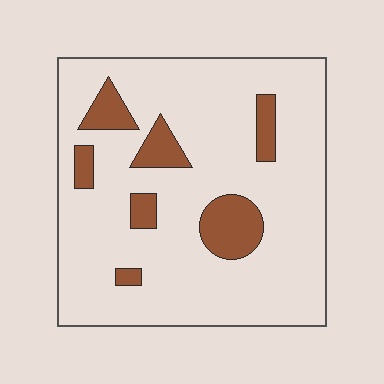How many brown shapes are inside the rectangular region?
7.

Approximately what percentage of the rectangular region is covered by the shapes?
Approximately 15%.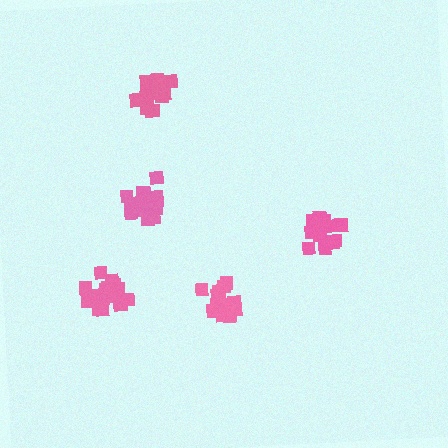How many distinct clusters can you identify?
There are 5 distinct clusters.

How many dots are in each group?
Group 1: 20 dots, Group 2: 16 dots, Group 3: 15 dots, Group 4: 18 dots, Group 5: 17 dots (86 total).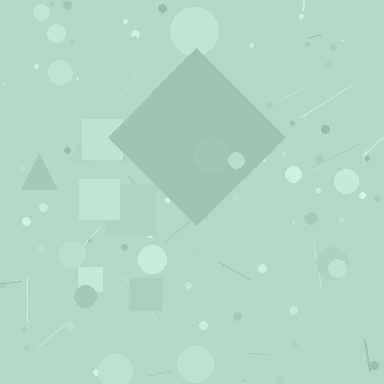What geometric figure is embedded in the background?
A diamond is embedded in the background.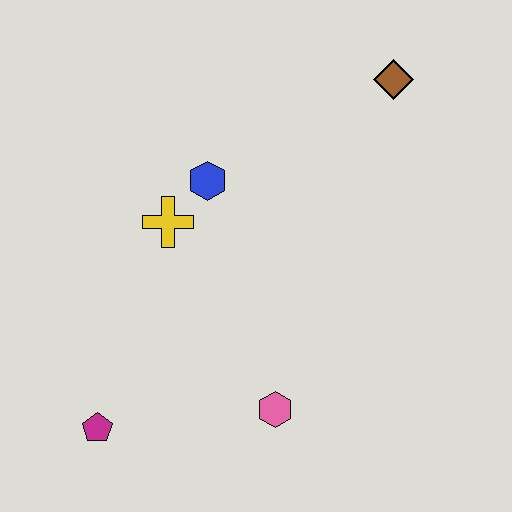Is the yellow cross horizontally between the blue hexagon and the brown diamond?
No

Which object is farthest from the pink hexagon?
The brown diamond is farthest from the pink hexagon.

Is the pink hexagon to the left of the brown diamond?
Yes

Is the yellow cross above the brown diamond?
No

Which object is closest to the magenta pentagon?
The pink hexagon is closest to the magenta pentagon.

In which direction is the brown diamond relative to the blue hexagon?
The brown diamond is to the right of the blue hexagon.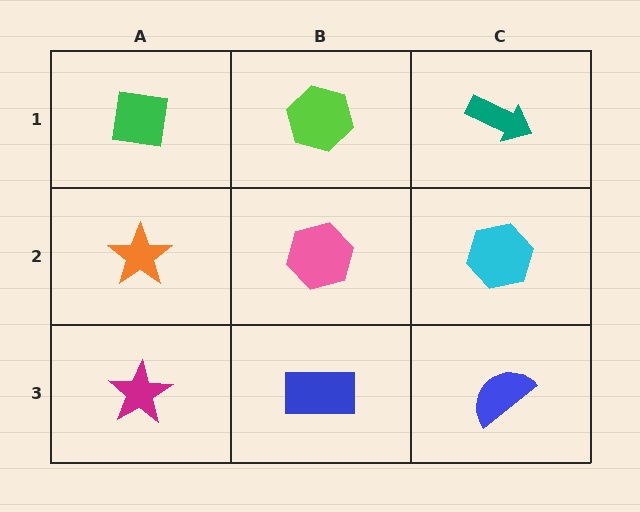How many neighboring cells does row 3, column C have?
2.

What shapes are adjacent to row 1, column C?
A cyan hexagon (row 2, column C), a lime hexagon (row 1, column B).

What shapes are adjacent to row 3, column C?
A cyan hexagon (row 2, column C), a blue rectangle (row 3, column B).